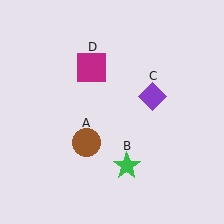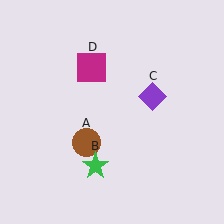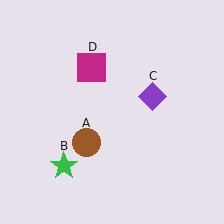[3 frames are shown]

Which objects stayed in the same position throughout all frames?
Brown circle (object A) and purple diamond (object C) and magenta square (object D) remained stationary.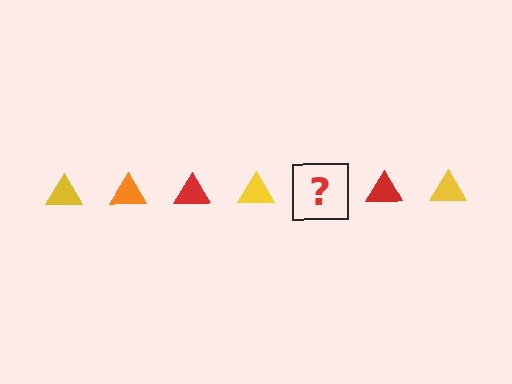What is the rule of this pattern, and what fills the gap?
The rule is that the pattern cycles through yellow, orange, red triangles. The gap should be filled with an orange triangle.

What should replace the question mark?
The question mark should be replaced with an orange triangle.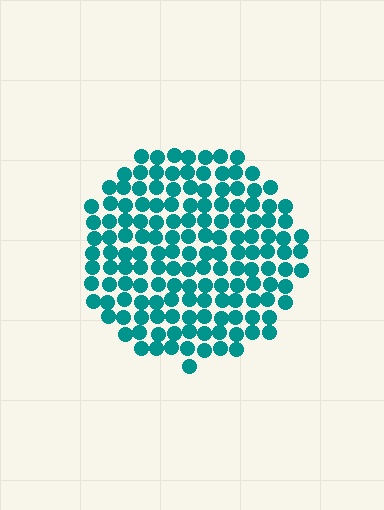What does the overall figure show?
The overall figure shows a circle.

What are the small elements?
The small elements are circles.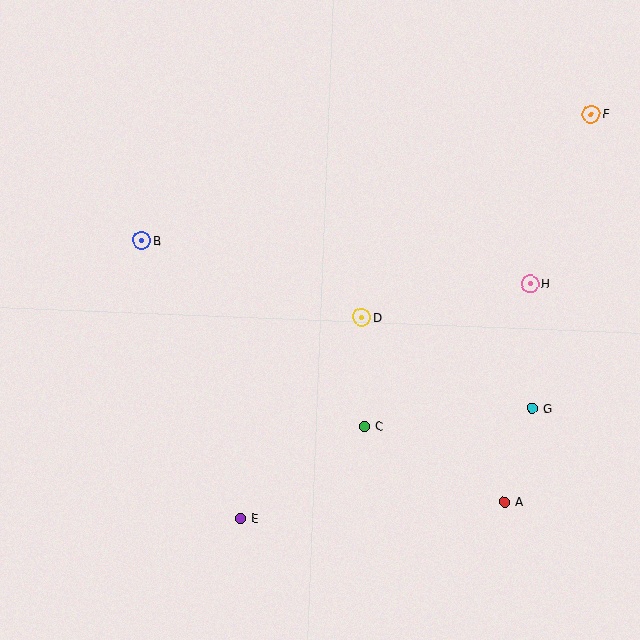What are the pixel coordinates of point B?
Point B is at (142, 240).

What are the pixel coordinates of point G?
Point G is at (532, 408).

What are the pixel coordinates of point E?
Point E is at (240, 518).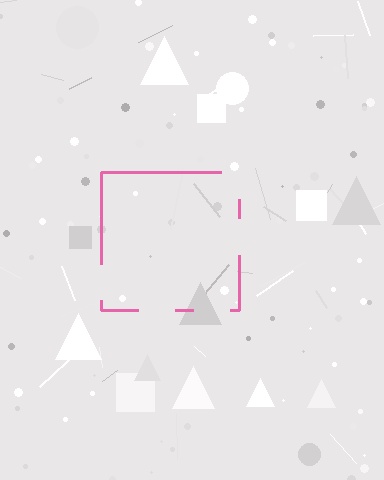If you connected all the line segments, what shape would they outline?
They would outline a square.